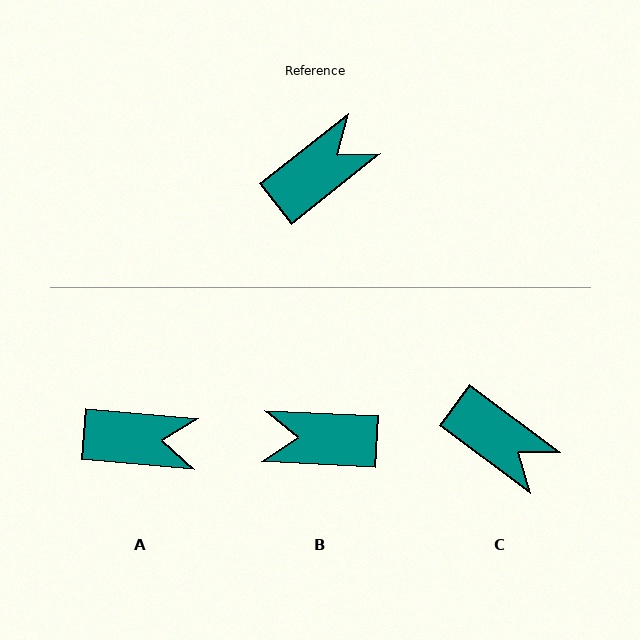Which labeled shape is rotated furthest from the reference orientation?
B, about 139 degrees away.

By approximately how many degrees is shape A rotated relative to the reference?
Approximately 43 degrees clockwise.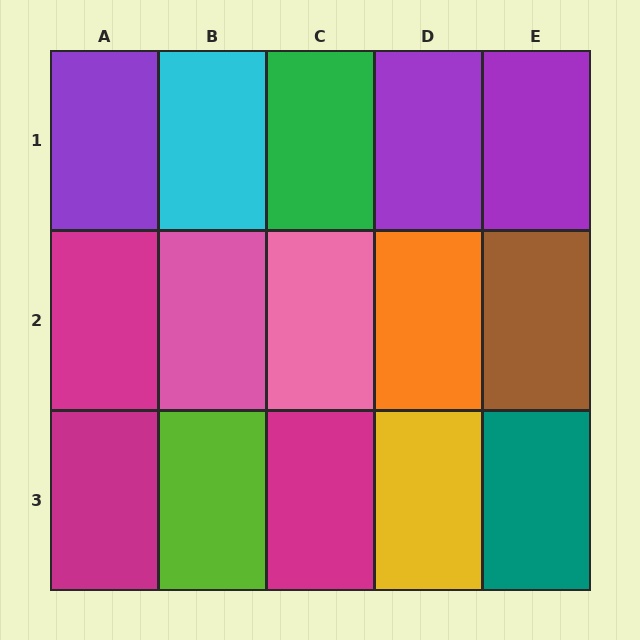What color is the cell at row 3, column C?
Magenta.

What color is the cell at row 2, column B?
Pink.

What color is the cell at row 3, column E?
Teal.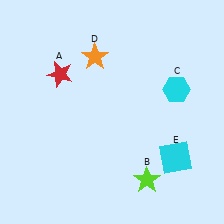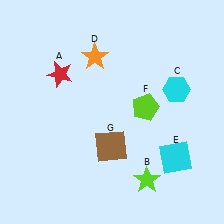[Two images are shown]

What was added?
A lime pentagon (F), a brown square (G) were added in Image 2.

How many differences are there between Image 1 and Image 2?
There are 2 differences between the two images.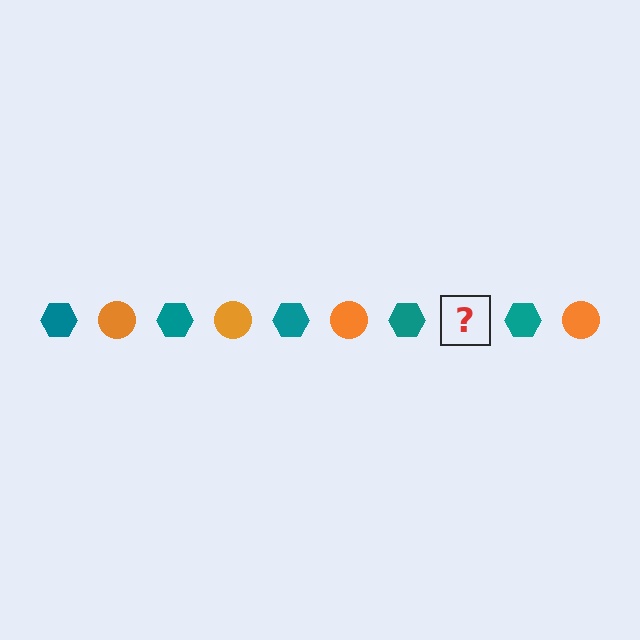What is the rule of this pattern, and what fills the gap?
The rule is that the pattern alternates between teal hexagon and orange circle. The gap should be filled with an orange circle.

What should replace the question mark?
The question mark should be replaced with an orange circle.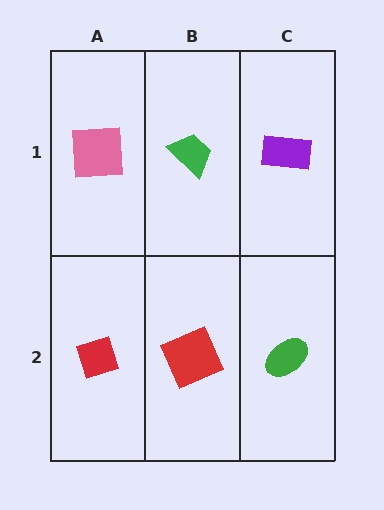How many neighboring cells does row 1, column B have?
3.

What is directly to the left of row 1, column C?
A green trapezoid.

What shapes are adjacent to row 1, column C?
A green ellipse (row 2, column C), a green trapezoid (row 1, column B).